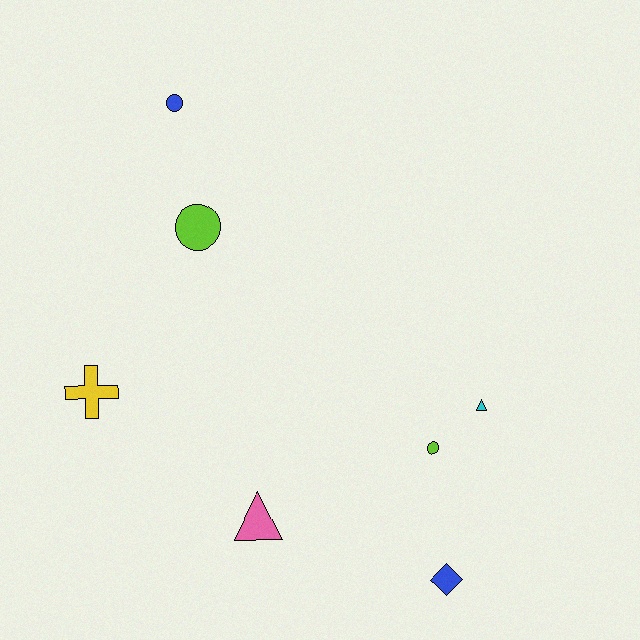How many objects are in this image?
There are 7 objects.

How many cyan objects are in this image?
There is 1 cyan object.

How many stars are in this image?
There are no stars.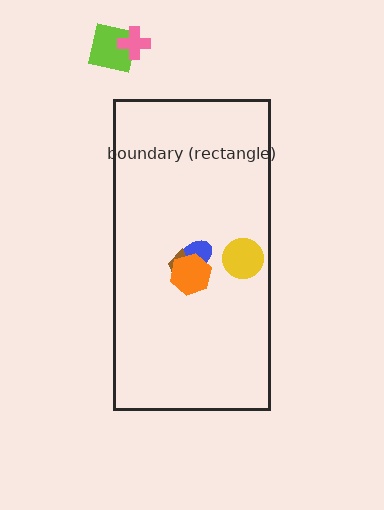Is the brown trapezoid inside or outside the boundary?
Inside.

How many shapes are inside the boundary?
4 inside, 2 outside.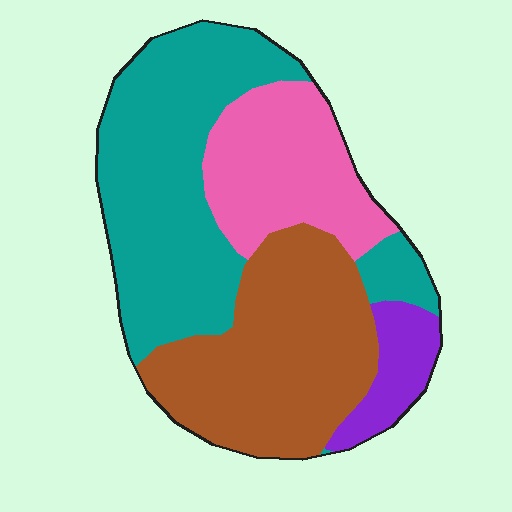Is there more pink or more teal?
Teal.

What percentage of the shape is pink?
Pink takes up between a sixth and a third of the shape.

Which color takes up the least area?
Purple, at roughly 10%.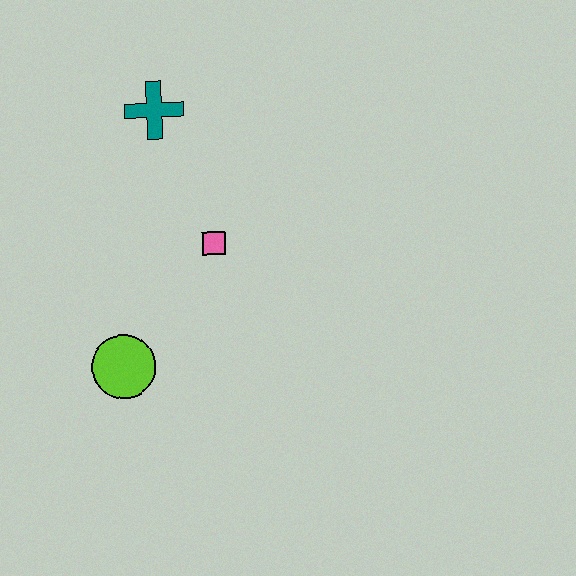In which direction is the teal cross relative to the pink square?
The teal cross is above the pink square.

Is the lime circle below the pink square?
Yes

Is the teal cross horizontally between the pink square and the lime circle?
Yes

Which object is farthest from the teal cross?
The lime circle is farthest from the teal cross.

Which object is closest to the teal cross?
The pink square is closest to the teal cross.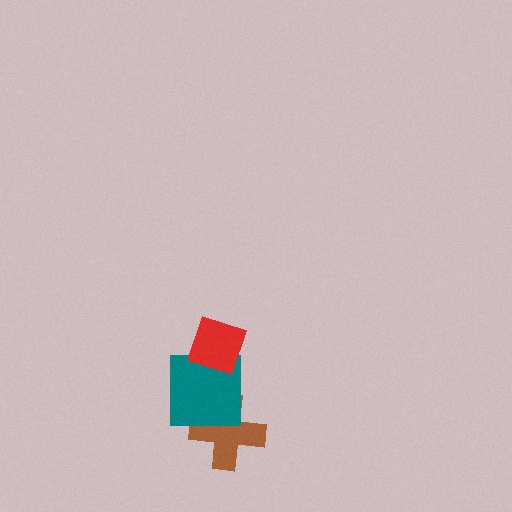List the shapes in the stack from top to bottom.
From top to bottom: the red diamond, the teal square, the brown cross.